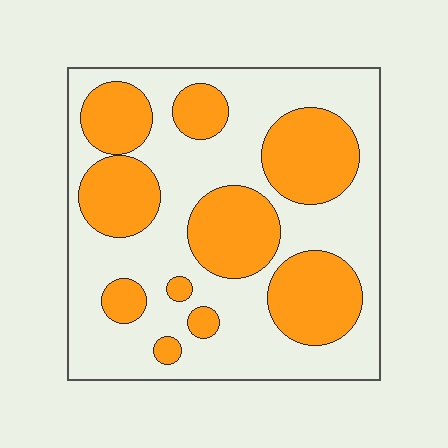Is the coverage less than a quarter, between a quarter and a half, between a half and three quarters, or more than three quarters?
Between a quarter and a half.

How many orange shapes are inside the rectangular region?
10.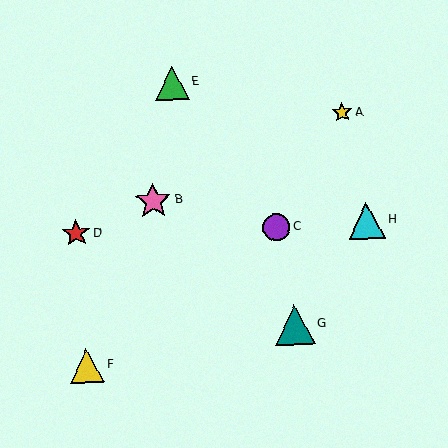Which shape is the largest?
The teal triangle (labeled G) is the largest.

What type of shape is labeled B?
Shape B is a pink star.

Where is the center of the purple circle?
The center of the purple circle is at (277, 227).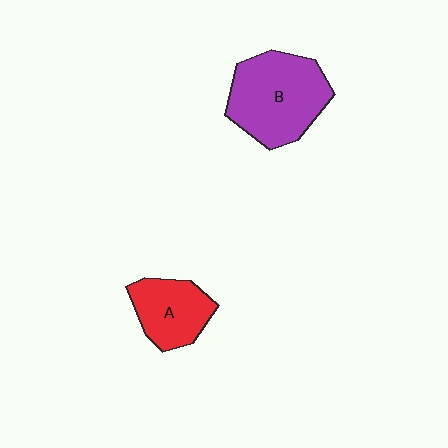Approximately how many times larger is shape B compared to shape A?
Approximately 1.6 times.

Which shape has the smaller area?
Shape A (red).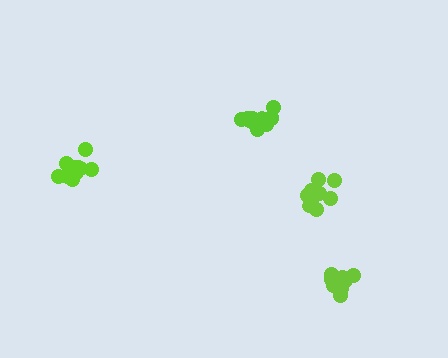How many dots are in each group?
Group 1: 10 dots, Group 2: 13 dots, Group 3: 12 dots, Group 4: 13 dots (48 total).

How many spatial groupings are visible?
There are 4 spatial groupings.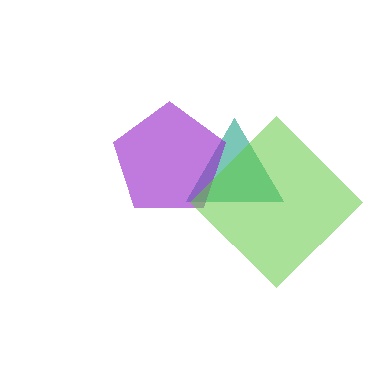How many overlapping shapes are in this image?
There are 3 overlapping shapes in the image.